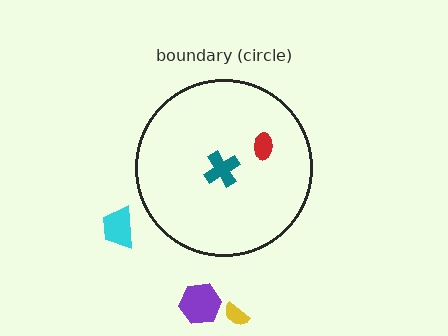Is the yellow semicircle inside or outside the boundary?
Outside.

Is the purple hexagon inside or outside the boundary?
Outside.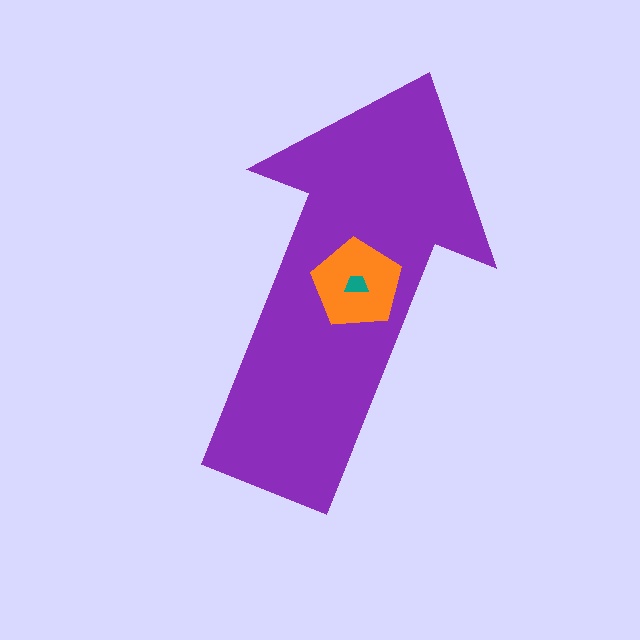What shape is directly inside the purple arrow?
The orange pentagon.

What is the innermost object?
The teal trapezoid.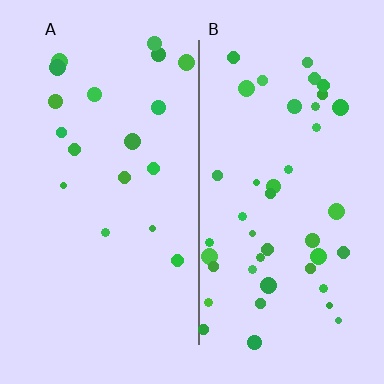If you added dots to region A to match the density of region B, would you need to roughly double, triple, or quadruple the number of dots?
Approximately double.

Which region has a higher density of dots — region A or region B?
B (the right).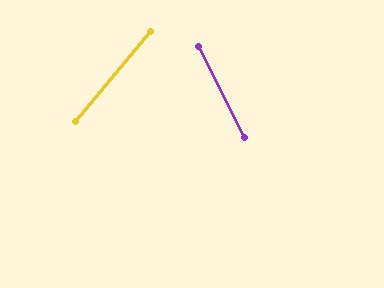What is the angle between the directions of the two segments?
Approximately 67 degrees.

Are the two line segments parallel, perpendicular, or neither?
Neither parallel nor perpendicular — they differ by about 67°.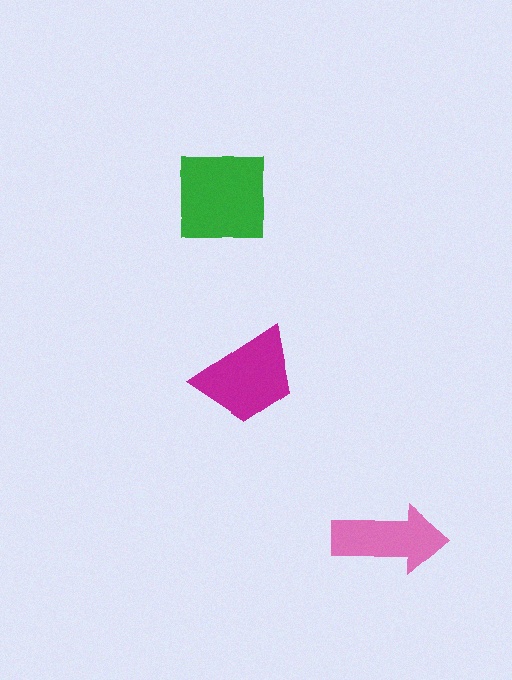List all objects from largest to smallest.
The green square, the magenta trapezoid, the pink arrow.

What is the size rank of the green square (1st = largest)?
1st.